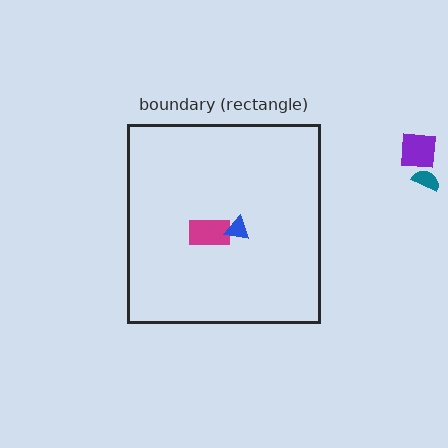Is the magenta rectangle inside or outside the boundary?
Inside.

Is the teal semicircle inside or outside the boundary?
Outside.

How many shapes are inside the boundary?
2 inside, 2 outside.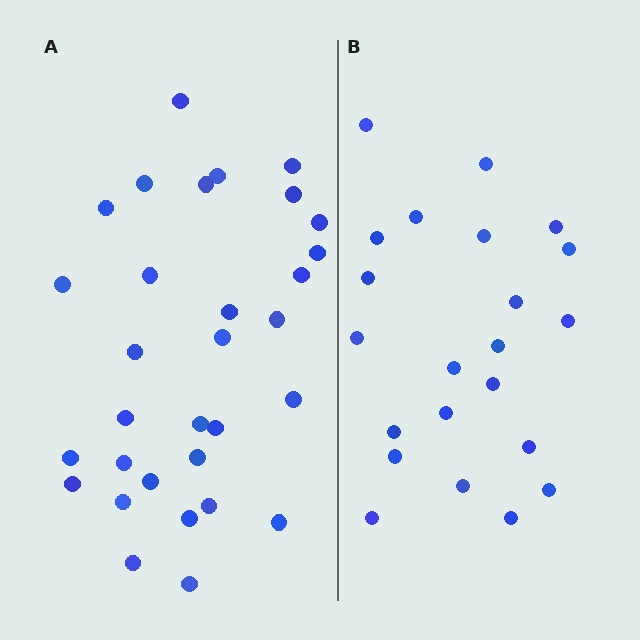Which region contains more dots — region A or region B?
Region A (the left region) has more dots.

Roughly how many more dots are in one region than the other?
Region A has roughly 8 or so more dots than region B.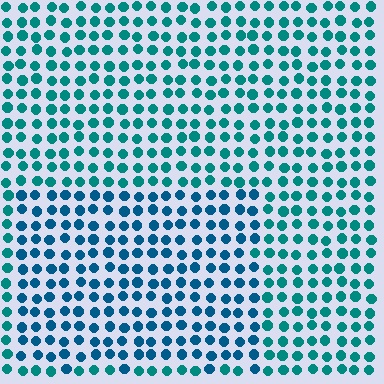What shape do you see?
I see a rectangle.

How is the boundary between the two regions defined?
The boundary is defined purely by a slight shift in hue (about 24 degrees). Spacing, size, and orientation are identical on both sides.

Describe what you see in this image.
The image is filled with small teal elements in a uniform arrangement. A rectangle-shaped region is visible where the elements are tinted to a slightly different hue, forming a subtle color boundary.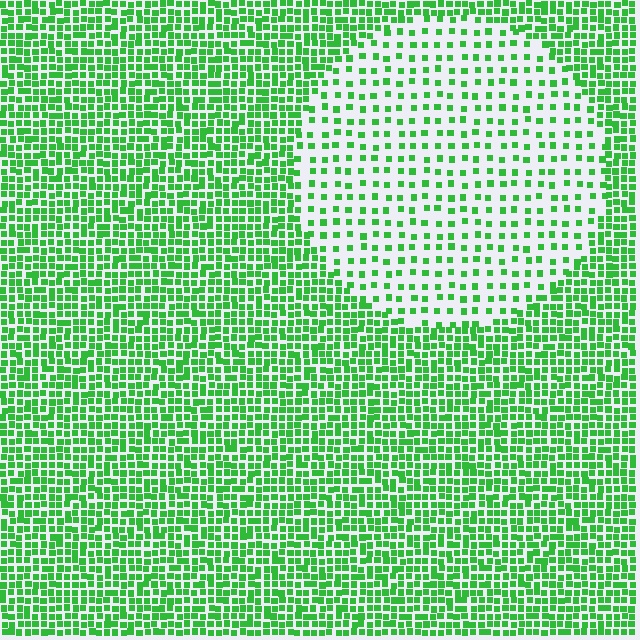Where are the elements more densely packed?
The elements are more densely packed outside the circle boundary.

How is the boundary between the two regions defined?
The boundary is defined by a change in element density (approximately 2.6x ratio). All elements are the same color, size, and shape.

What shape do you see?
I see a circle.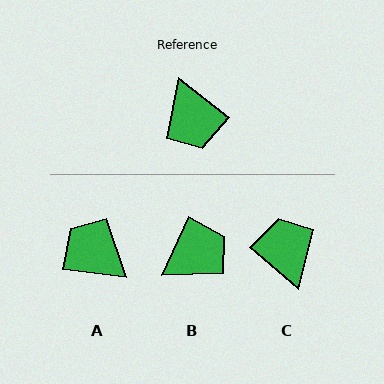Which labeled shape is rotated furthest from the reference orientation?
C, about 177 degrees away.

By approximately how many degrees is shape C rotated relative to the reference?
Approximately 177 degrees counter-clockwise.